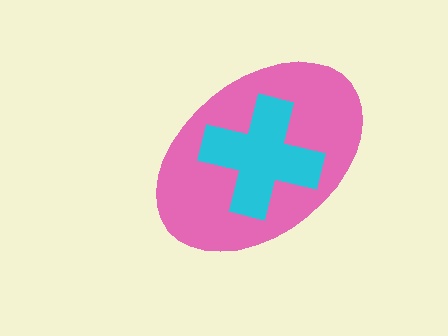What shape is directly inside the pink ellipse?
The cyan cross.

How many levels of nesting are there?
2.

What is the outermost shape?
The pink ellipse.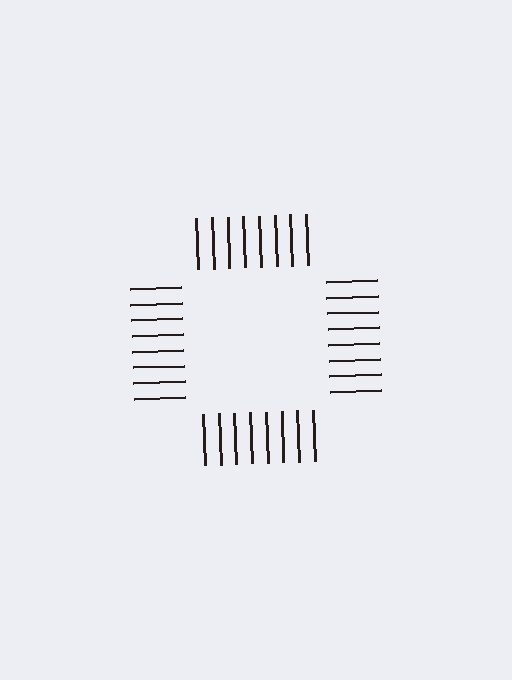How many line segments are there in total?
32 — 8 along each of the 4 edges.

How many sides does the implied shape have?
4 sides — the line-ends trace a square.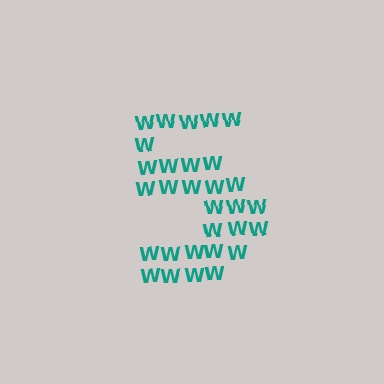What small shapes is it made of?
It is made of small letter W's.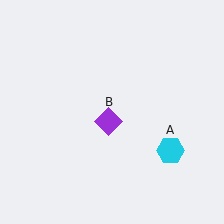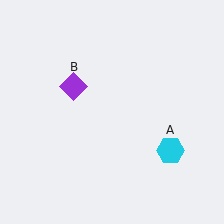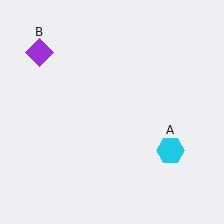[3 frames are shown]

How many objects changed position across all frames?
1 object changed position: purple diamond (object B).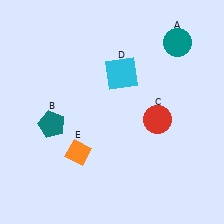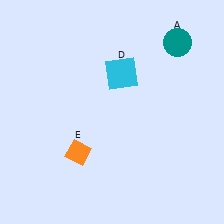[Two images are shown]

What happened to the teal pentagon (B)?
The teal pentagon (B) was removed in Image 2. It was in the bottom-left area of Image 1.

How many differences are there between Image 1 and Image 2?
There are 2 differences between the two images.